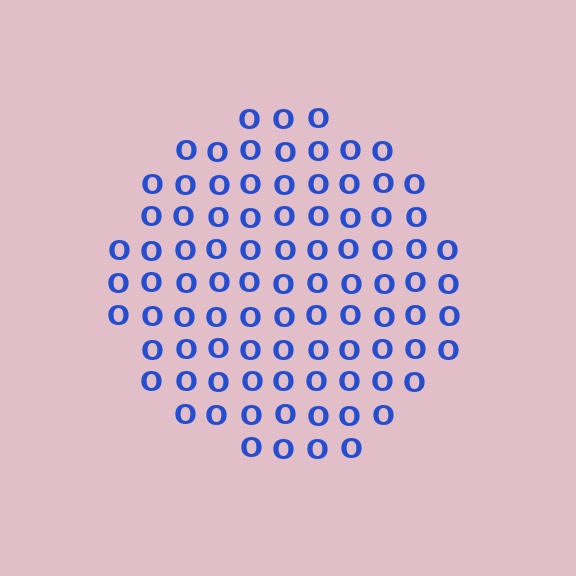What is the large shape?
The large shape is a circle.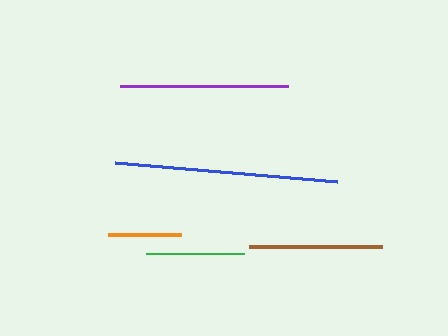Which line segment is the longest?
The blue line is the longest at approximately 222 pixels.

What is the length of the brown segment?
The brown segment is approximately 133 pixels long.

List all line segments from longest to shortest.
From longest to shortest: blue, purple, brown, green, orange.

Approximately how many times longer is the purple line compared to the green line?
The purple line is approximately 1.7 times the length of the green line.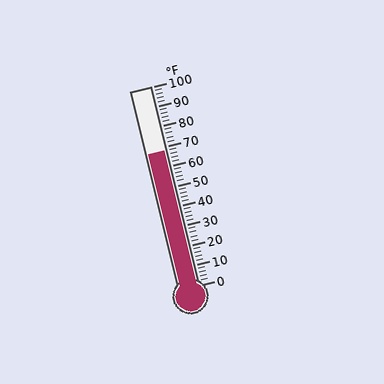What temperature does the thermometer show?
The thermometer shows approximately 68°F.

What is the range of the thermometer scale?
The thermometer scale ranges from 0°F to 100°F.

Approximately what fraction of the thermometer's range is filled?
The thermometer is filled to approximately 70% of its range.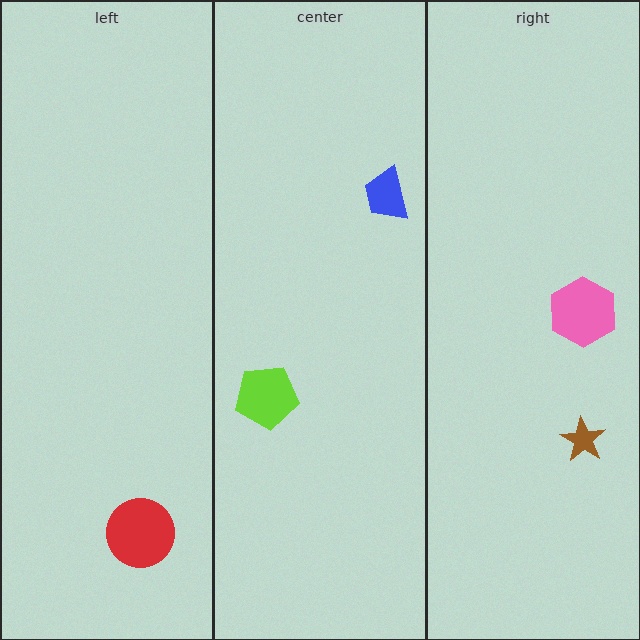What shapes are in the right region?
The pink hexagon, the brown star.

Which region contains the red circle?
The left region.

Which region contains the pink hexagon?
The right region.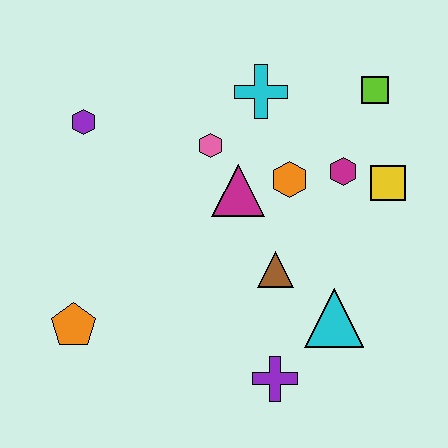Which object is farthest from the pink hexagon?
The purple cross is farthest from the pink hexagon.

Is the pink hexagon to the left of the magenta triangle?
Yes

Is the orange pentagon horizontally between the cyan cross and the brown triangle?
No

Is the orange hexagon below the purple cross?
No